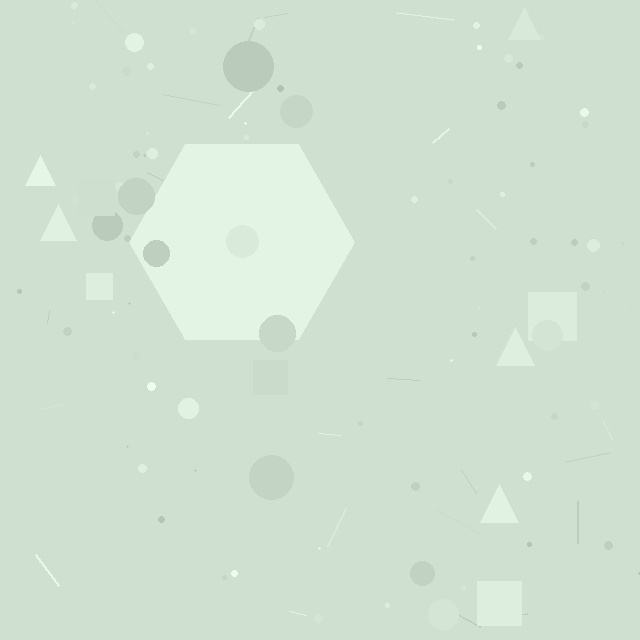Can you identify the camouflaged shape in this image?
The camouflaged shape is a hexagon.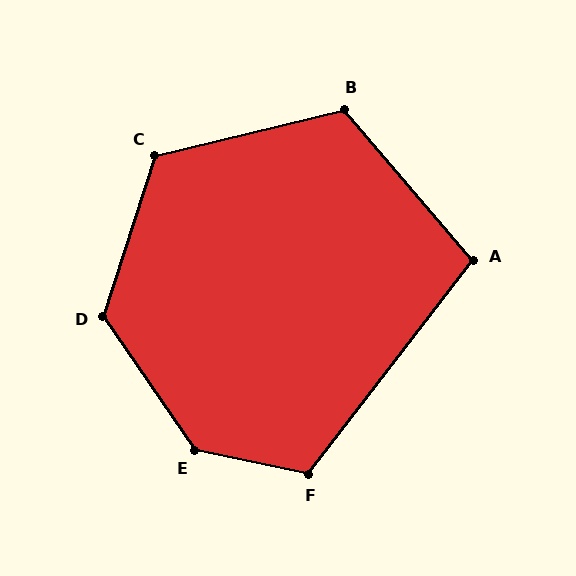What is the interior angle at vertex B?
Approximately 117 degrees (obtuse).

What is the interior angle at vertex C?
Approximately 122 degrees (obtuse).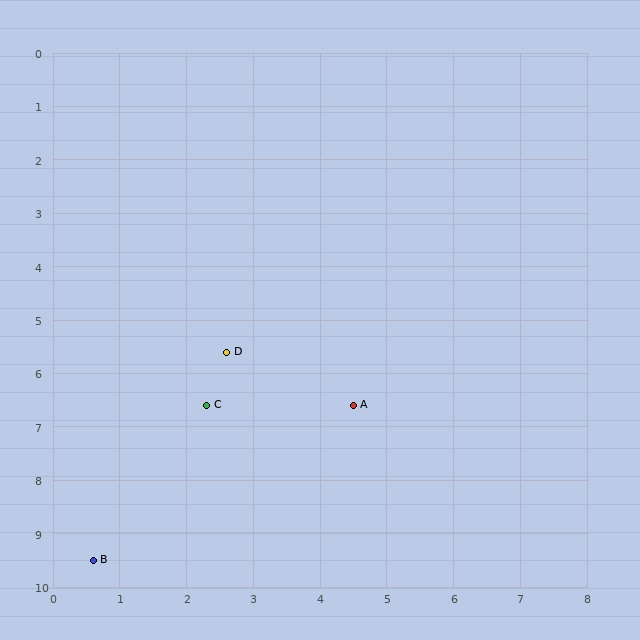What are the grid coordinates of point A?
Point A is at approximately (4.5, 6.6).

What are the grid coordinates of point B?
Point B is at approximately (0.6, 9.5).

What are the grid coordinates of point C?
Point C is at approximately (2.3, 6.6).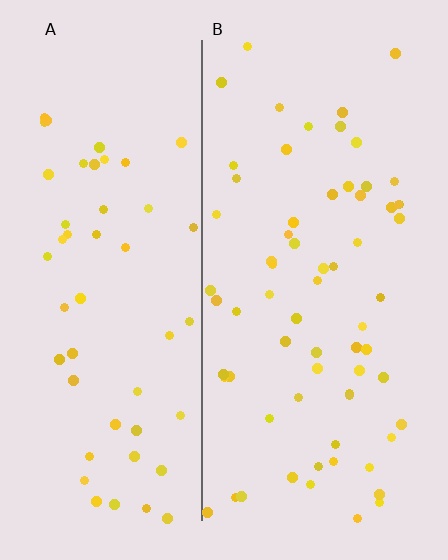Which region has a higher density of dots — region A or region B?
B (the right).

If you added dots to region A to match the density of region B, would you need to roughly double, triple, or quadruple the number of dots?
Approximately double.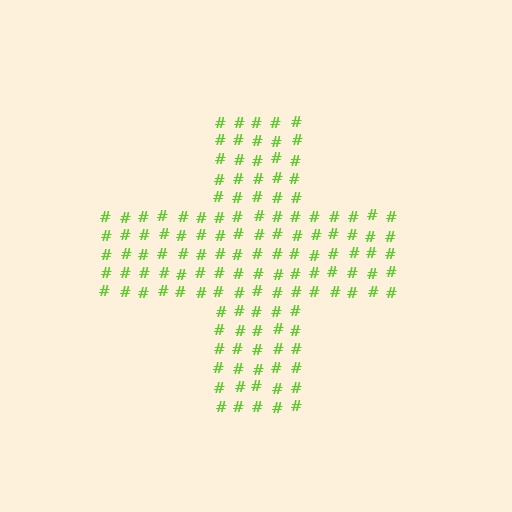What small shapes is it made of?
It is made of small hash symbols.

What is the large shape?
The large shape is a cross.